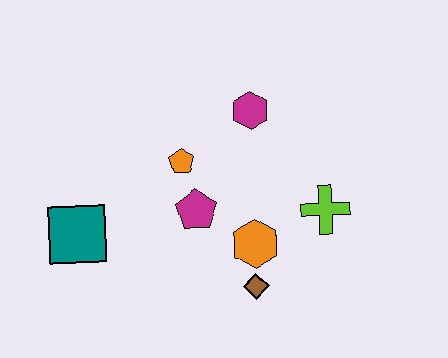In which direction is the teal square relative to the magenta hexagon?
The teal square is to the left of the magenta hexagon.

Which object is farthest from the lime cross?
The teal square is farthest from the lime cross.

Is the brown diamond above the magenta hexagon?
No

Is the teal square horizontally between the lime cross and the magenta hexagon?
No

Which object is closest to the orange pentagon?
The magenta pentagon is closest to the orange pentagon.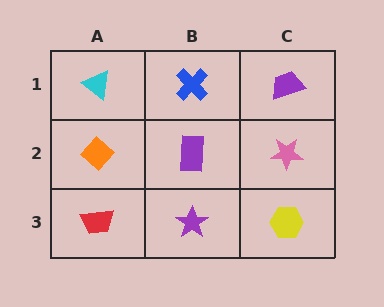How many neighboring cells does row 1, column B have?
3.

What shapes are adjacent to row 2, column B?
A blue cross (row 1, column B), a purple star (row 3, column B), an orange diamond (row 2, column A), a pink star (row 2, column C).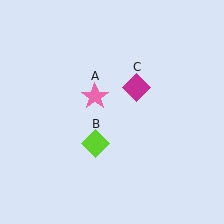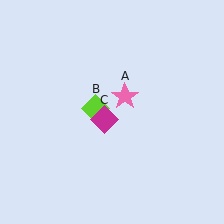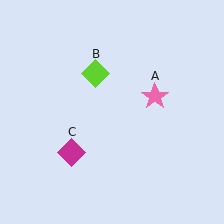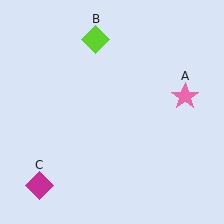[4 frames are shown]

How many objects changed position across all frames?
3 objects changed position: pink star (object A), lime diamond (object B), magenta diamond (object C).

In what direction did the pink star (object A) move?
The pink star (object A) moved right.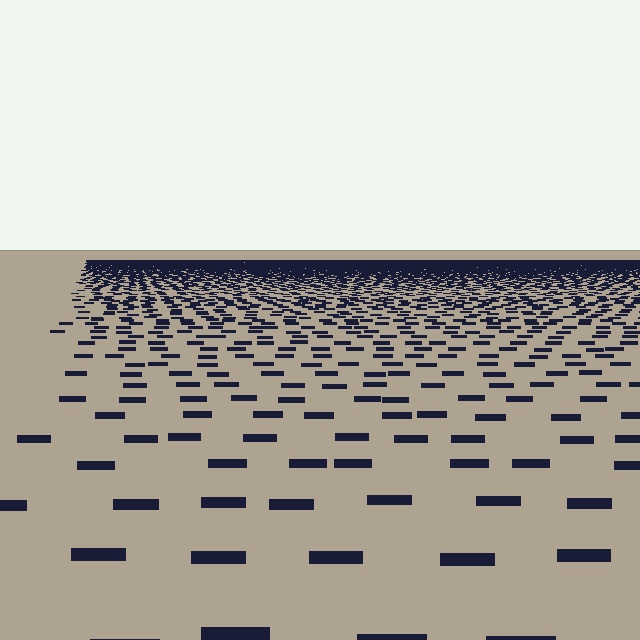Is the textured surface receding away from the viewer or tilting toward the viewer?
The surface is receding away from the viewer. Texture elements get smaller and denser toward the top.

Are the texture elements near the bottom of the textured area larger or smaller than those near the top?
Larger. Near the bottom, elements are closer to the viewer and appear at a bigger on-screen size.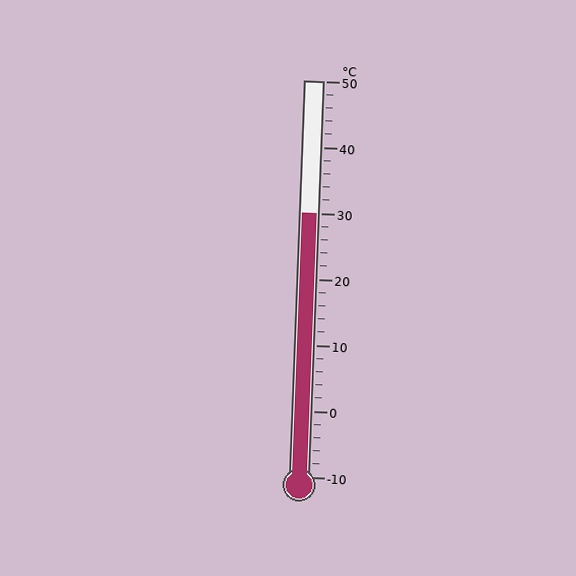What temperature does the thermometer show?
The thermometer shows approximately 30°C.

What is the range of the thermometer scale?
The thermometer scale ranges from -10°C to 50°C.